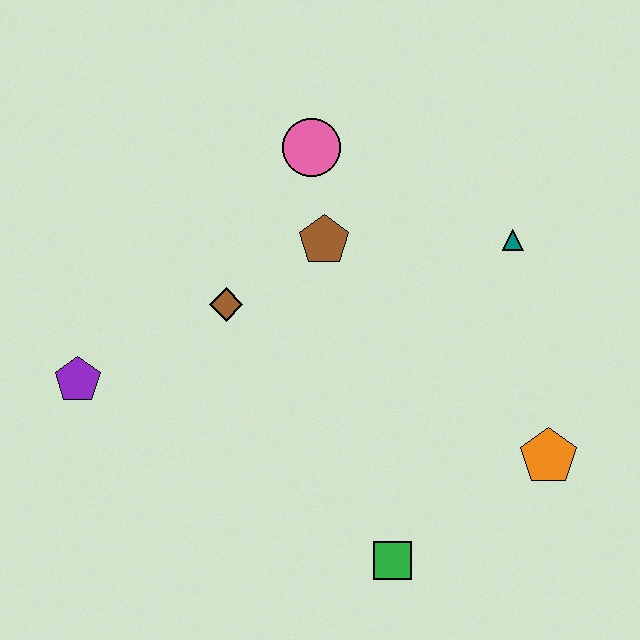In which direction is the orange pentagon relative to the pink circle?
The orange pentagon is below the pink circle.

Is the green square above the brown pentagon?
No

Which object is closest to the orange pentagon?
The green square is closest to the orange pentagon.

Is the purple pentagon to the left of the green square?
Yes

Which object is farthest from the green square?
The pink circle is farthest from the green square.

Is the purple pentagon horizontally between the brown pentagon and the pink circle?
No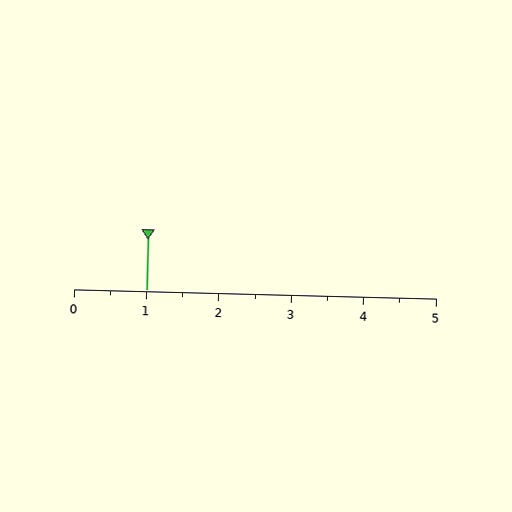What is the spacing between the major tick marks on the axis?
The major ticks are spaced 1 apart.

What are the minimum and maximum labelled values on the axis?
The axis runs from 0 to 5.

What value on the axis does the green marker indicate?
The marker indicates approximately 1.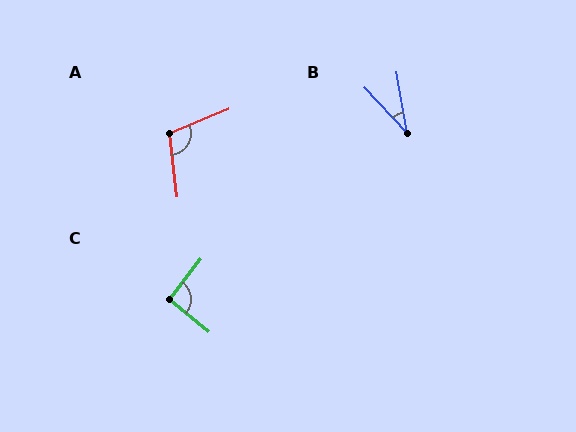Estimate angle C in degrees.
Approximately 92 degrees.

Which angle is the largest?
A, at approximately 106 degrees.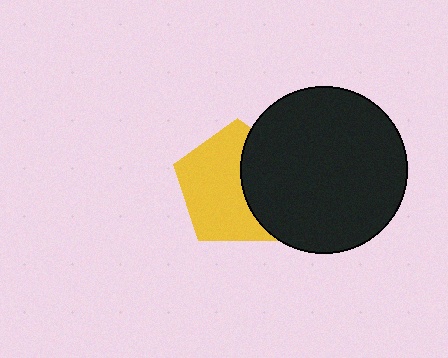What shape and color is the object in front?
The object in front is a black circle.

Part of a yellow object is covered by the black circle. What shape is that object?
It is a pentagon.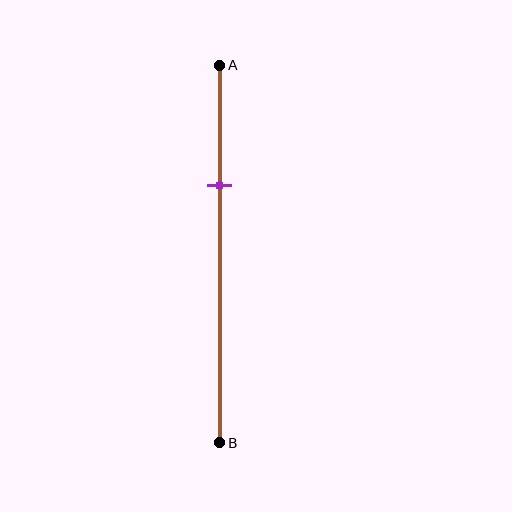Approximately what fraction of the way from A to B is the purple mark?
The purple mark is approximately 30% of the way from A to B.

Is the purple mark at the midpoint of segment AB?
No, the mark is at about 30% from A, not at the 50% midpoint.